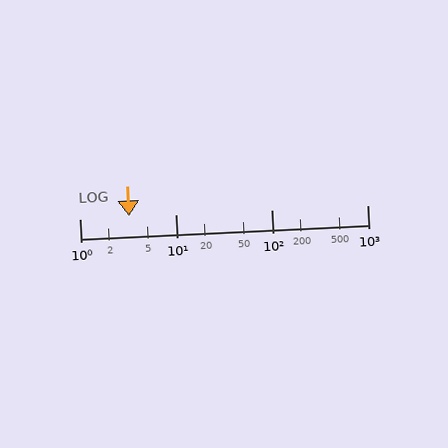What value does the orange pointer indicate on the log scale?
The pointer indicates approximately 3.3.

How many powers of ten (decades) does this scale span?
The scale spans 3 decades, from 1 to 1000.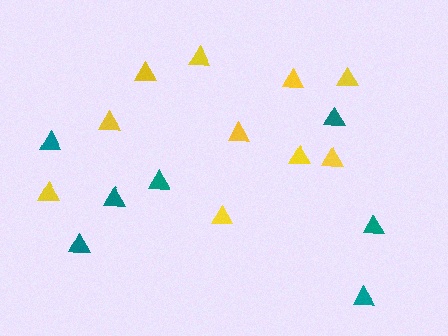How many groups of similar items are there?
There are 2 groups: one group of teal triangles (7) and one group of yellow triangles (10).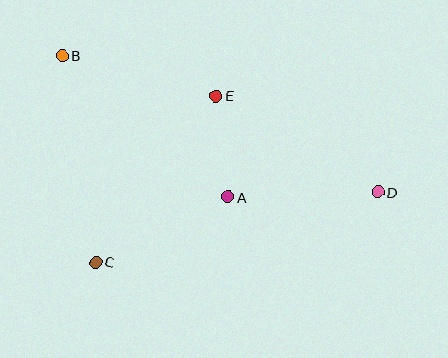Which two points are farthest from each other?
Points B and D are farthest from each other.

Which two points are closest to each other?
Points A and E are closest to each other.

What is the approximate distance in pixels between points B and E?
The distance between B and E is approximately 160 pixels.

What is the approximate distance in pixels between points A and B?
The distance between A and B is approximately 218 pixels.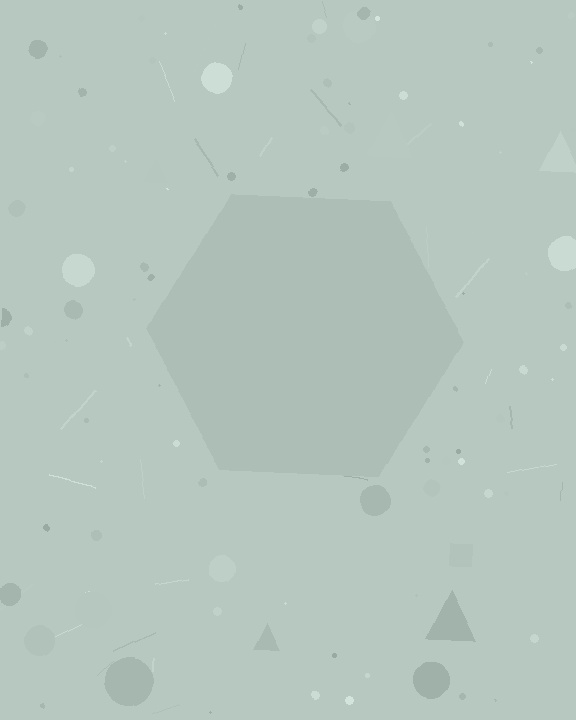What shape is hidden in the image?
A hexagon is hidden in the image.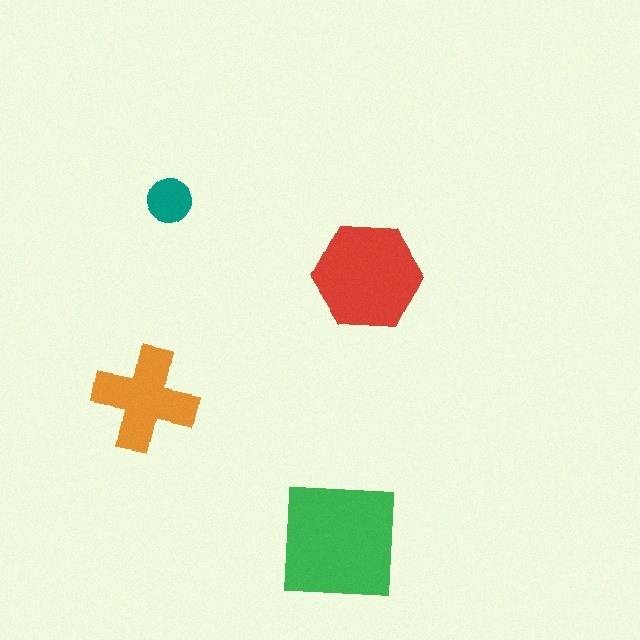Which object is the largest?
The green square.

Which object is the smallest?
The teal circle.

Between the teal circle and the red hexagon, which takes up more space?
The red hexagon.